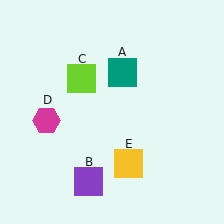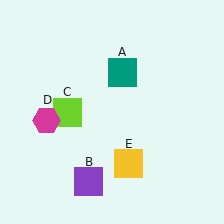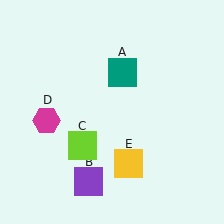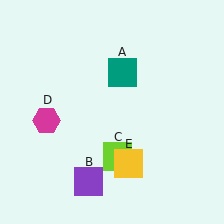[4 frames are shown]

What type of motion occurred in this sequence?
The lime square (object C) rotated counterclockwise around the center of the scene.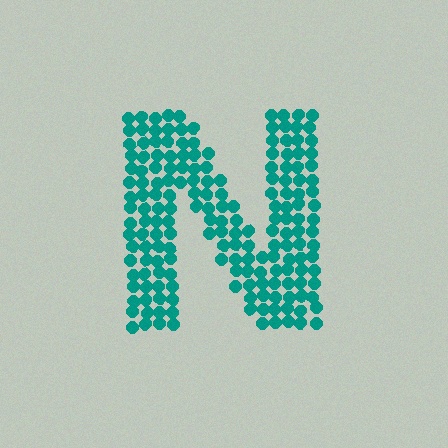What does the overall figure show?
The overall figure shows the letter N.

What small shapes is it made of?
It is made of small circles.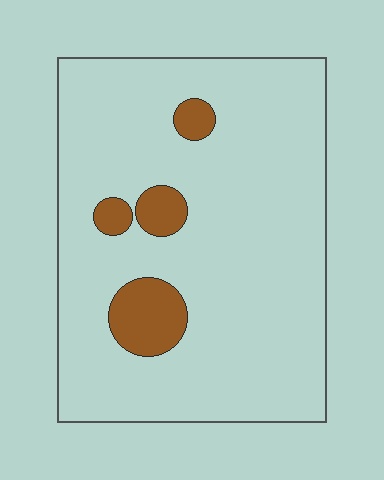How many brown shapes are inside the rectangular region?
4.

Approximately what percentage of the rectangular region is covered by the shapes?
Approximately 10%.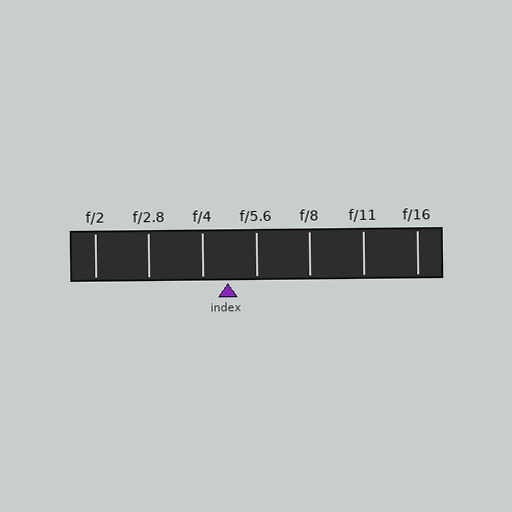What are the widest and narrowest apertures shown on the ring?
The widest aperture shown is f/2 and the narrowest is f/16.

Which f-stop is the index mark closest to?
The index mark is closest to f/4.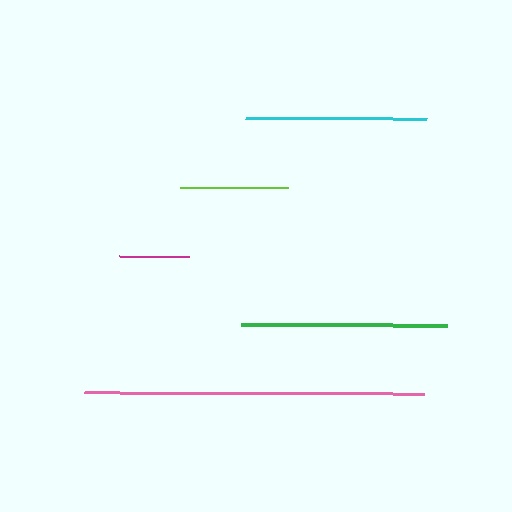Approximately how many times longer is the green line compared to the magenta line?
The green line is approximately 2.9 times the length of the magenta line.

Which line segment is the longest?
The pink line is the longest at approximately 340 pixels.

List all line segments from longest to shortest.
From longest to shortest: pink, green, cyan, lime, magenta.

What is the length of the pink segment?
The pink segment is approximately 340 pixels long.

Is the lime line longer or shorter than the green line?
The green line is longer than the lime line.